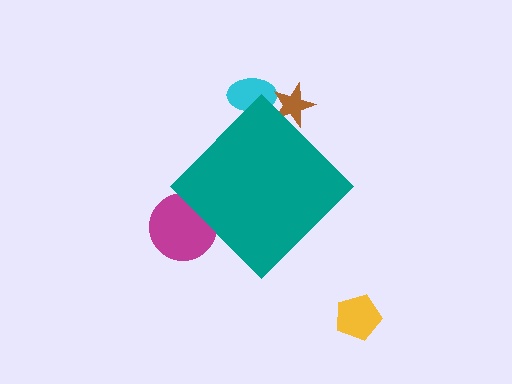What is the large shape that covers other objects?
A teal diamond.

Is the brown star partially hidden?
Yes, the brown star is partially hidden behind the teal diamond.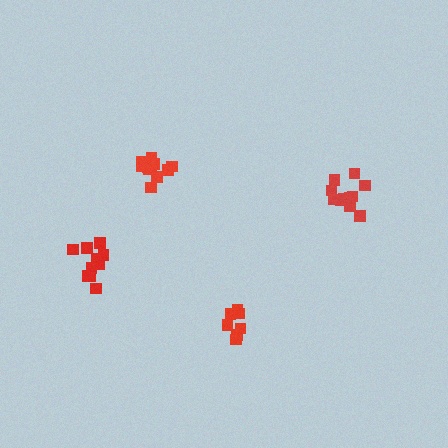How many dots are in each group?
Group 1: 11 dots, Group 2: 11 dots, Group 3: 11 dots, Group 4: 7 dots (40 total).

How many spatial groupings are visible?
There are 4 spatial groupings.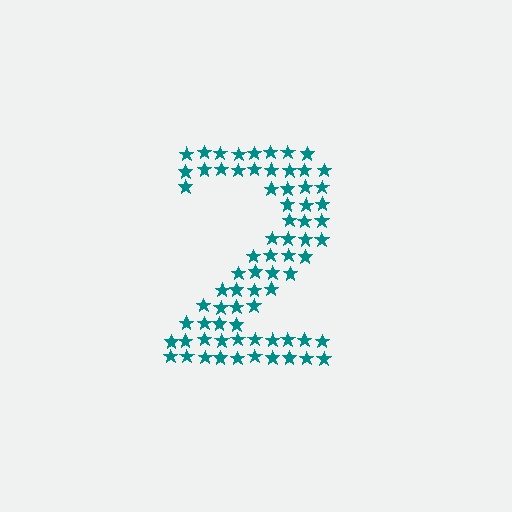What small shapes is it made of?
It is made of small stars.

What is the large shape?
The large shape is the digit 2.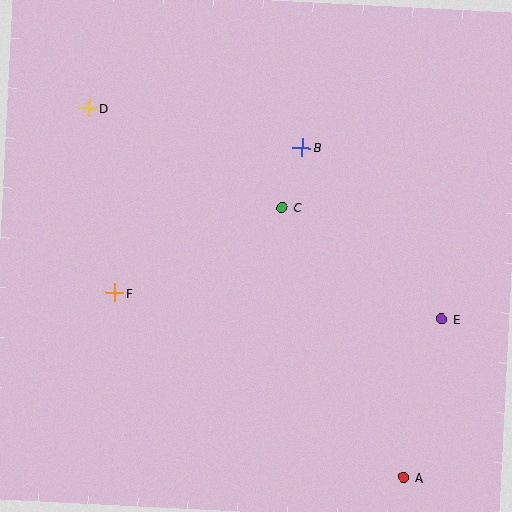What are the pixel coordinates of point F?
Point F is at (115, 293).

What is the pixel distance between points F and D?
The distance between F and D is 186 pixels.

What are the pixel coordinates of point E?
Point E is at (442, 319).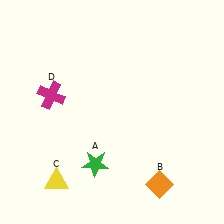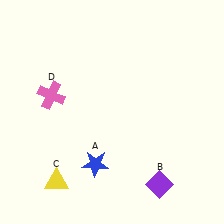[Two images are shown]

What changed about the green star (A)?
In Image 1, A is green. In Image 2, it changed to blue.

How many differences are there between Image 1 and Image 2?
There are 3 differences between the two images.